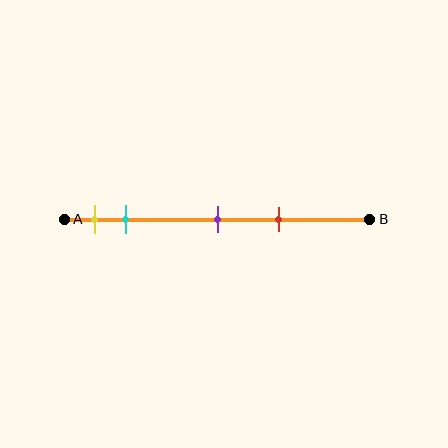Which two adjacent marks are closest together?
The yellow and cyan marks are the closest adjacent pair.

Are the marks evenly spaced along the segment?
No, the marks are not evenly spaced.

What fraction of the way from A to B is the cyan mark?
The cyan mark is approximately 20% (0.2) of the way from A to B.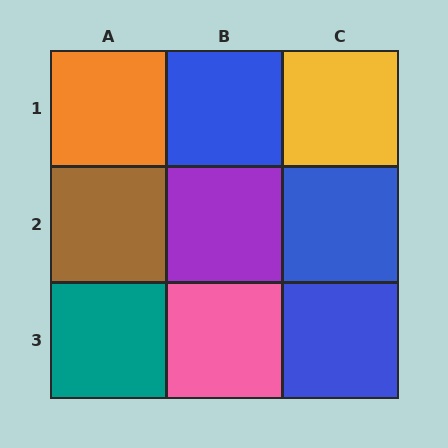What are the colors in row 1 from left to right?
Orange, blue, yellow.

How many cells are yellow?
1 cell is yellow.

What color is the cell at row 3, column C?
Blue.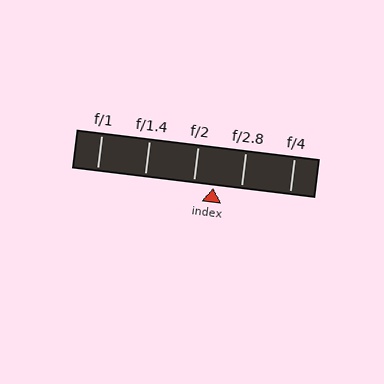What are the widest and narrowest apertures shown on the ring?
The widest aperture shown is f/1 and the narrowest is f/4.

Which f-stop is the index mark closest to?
The index mark is closest to f/2.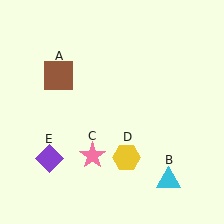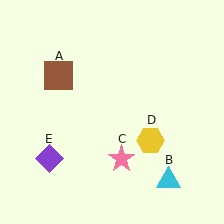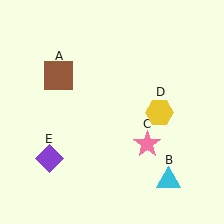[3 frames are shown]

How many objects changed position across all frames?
2 objects changed position: pink star (object C), yellow hexagon (object D).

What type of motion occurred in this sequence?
The pink star (object C), yellow hexagon (object D) rotated counterclockwise around the center of the scene.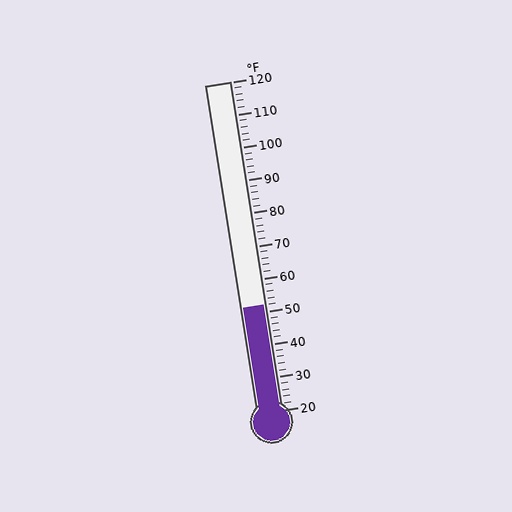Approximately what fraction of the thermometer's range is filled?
The thermometer is filled to approximately 30% of its range.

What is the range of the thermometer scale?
The thermometer scale ranges from 20°F to 120°F.